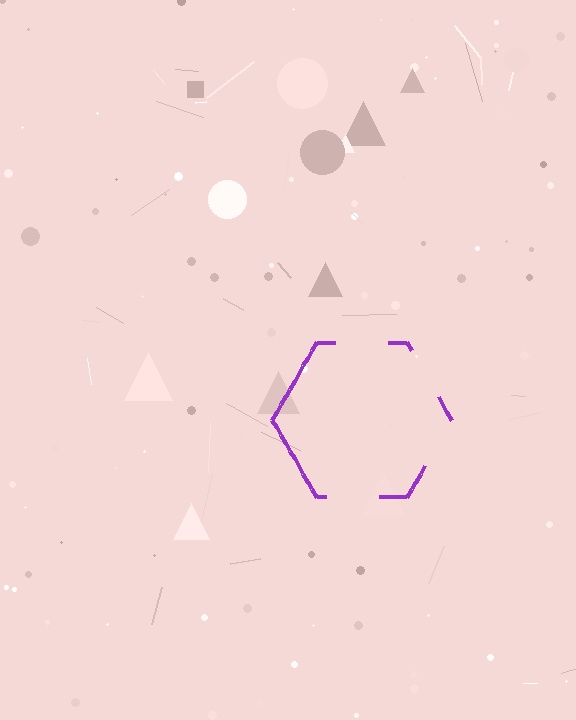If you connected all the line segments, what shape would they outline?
They would outline a hexagon.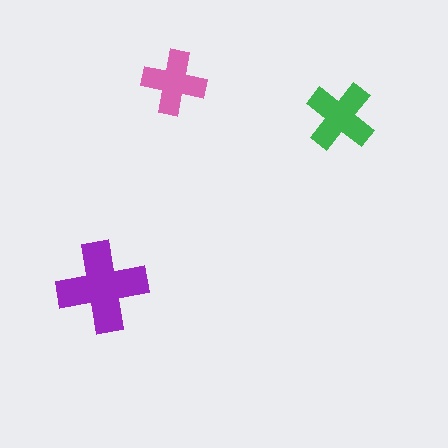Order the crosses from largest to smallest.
the purple one, the green one, the pink one.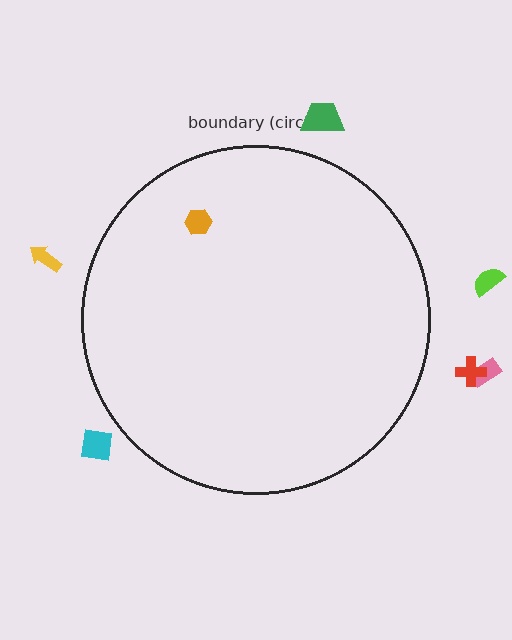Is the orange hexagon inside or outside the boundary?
Inside.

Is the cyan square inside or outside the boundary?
Outside.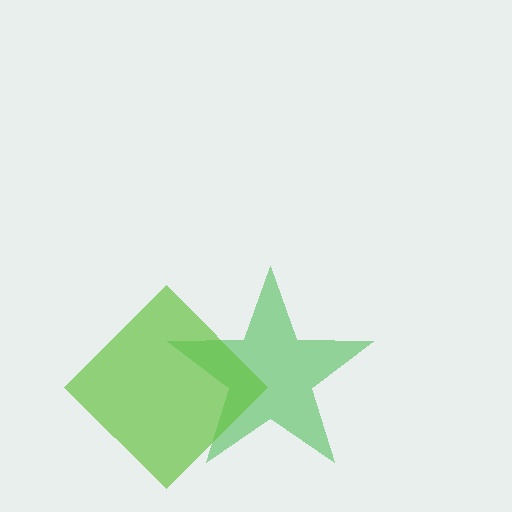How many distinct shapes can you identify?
There are 2 distinct shapes: a green star, a lime diamond.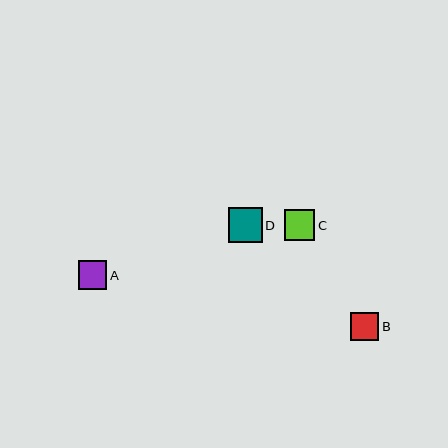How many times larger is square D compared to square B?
Square D is approximately 1.2 times the size of square B.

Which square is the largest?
Square D is the largest with a size of approximately 34 pixels.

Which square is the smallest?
Square B is the smallest with a size of approximately 28 pixels.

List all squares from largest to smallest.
From largest to smallest: D, C, A, B.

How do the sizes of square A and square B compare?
Square A and square B are approximately the same size.